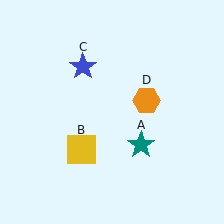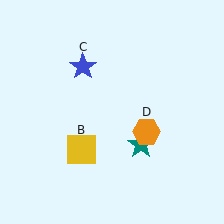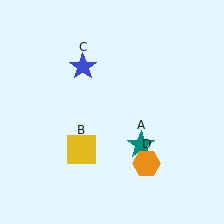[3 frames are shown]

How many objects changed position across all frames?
1 object changed position: orange hexagon (object D).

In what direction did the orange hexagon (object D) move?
The orange hexagon (object D) moved down.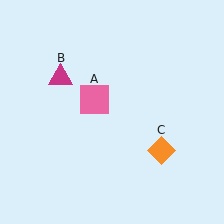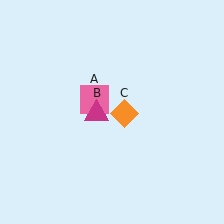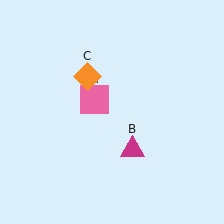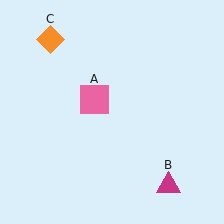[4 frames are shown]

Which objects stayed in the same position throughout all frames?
Pink square (object A) remained stationary.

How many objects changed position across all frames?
2 objects changed position: magenta triangle (object B), orange diamond (object C).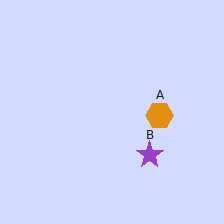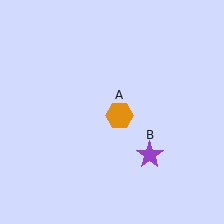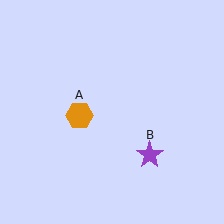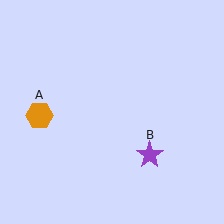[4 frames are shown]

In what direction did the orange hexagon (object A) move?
The orange hexagon (object A) moved left.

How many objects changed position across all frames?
1 object changed position: orange hexagon (object A).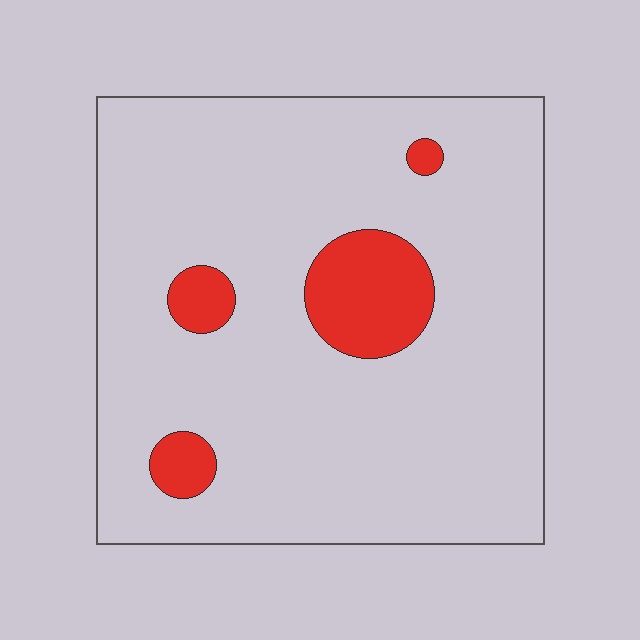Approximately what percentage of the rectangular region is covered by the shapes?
Approximately 10%.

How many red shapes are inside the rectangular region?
4.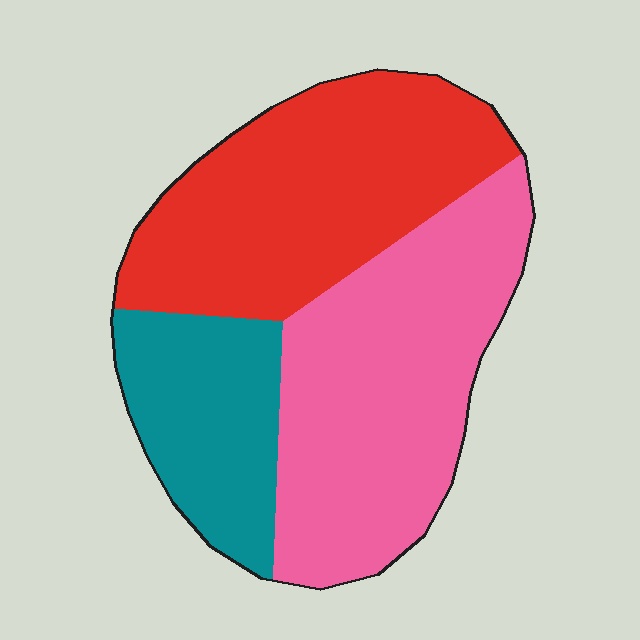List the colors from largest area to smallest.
From largest to smallest: pink, red, teal.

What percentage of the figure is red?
Red takes up between a quarter and a half of the figure.